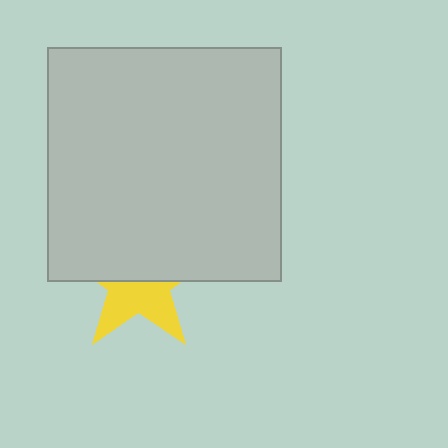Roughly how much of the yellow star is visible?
A small part of it is visible (roughly 45%).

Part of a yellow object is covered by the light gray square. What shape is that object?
It is a star.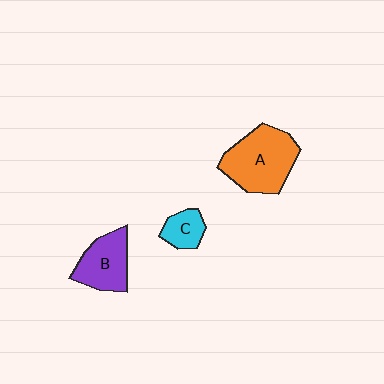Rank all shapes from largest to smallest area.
From largest to smallest: A (orange), B (purple), C (cyan).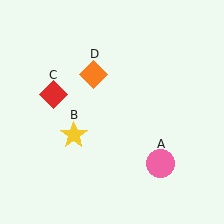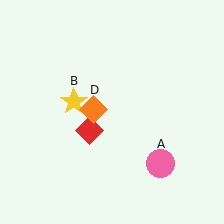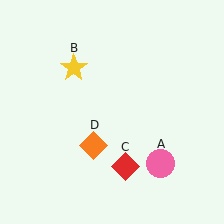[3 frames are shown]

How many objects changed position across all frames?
3 objects changed position: yellow star (object B), red diamond (object C), orange diamond (object D).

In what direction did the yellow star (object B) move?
The yellow star (object B) moved up.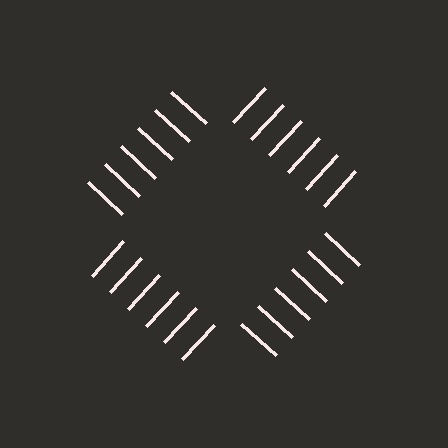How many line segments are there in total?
24 — 6 along each of the 4 edges.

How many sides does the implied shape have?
4 sides — the line-ends trace a square.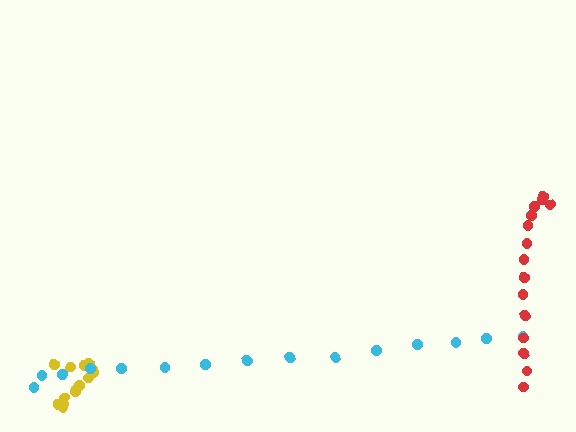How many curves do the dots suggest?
There are 3 distinct paths.